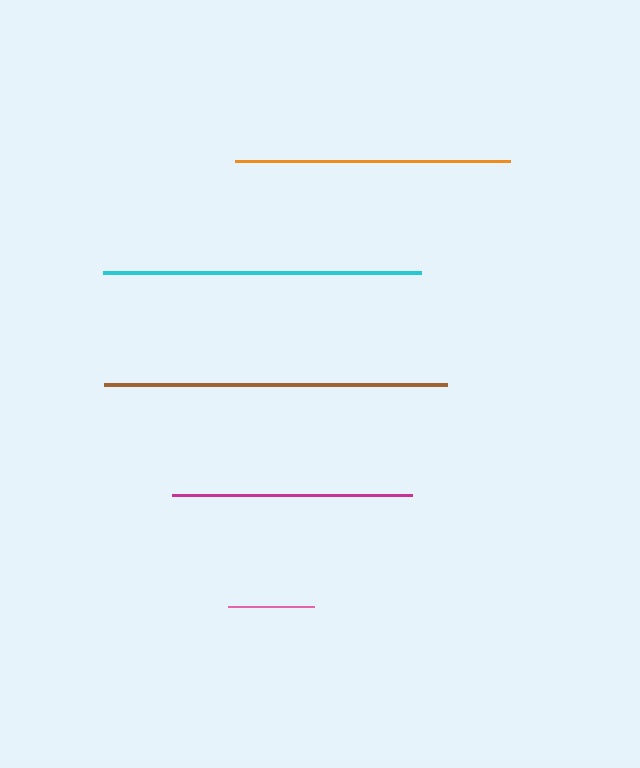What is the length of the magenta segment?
The magenta segment is approximately 241 pixels long.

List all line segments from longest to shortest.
From longest to shortest: brown, cyan, orange, magenta, pink.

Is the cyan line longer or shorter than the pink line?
The cyan line is longer than the pink line.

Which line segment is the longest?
The brown line is the longest at approximately 343 pixels.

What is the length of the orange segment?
The orange segment is approximately 275 pixels long.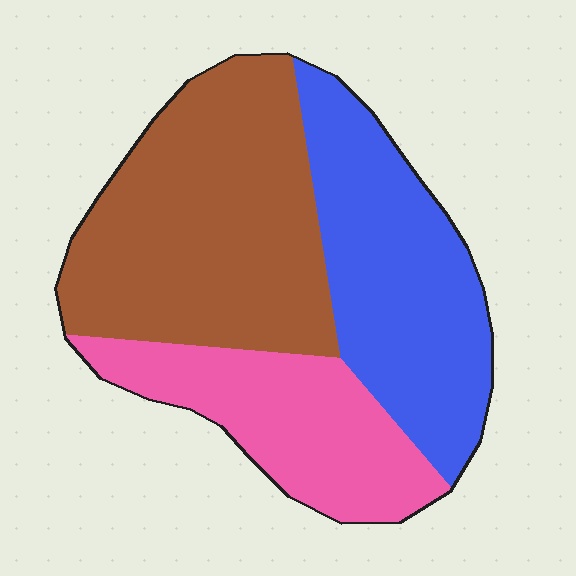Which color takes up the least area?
Pink, at roughly 25%.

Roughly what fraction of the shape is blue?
Blue covers about 30% of the shape.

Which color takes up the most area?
Brown, at roughly 45%.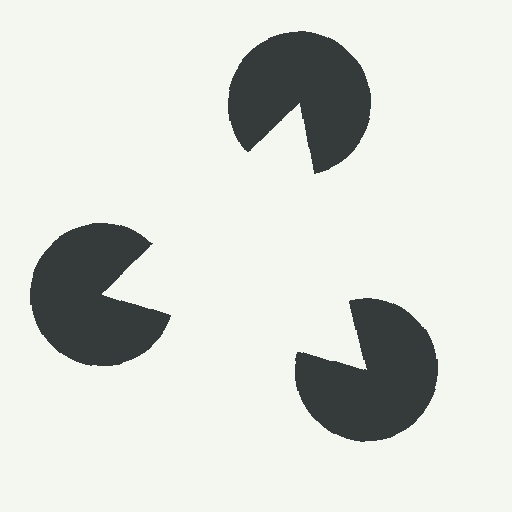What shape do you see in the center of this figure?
An illusory triangle — its edges are inferred from the aligned wedge cuts in the pac-man discs, not physically drawn.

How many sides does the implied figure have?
3 sides.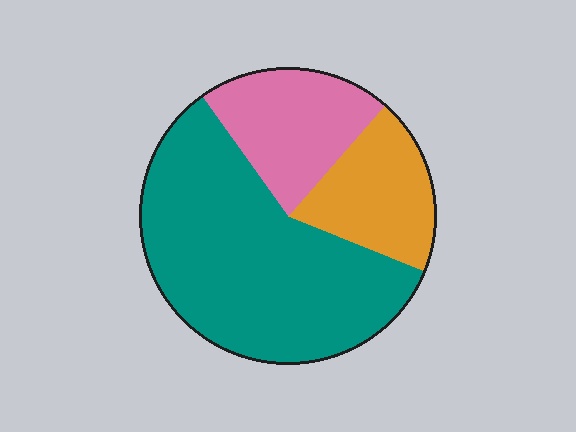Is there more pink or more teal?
Teal.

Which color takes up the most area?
Teal, at roughly 60%.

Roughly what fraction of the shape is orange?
Orange takes up about one fifth (1/5) of the shape.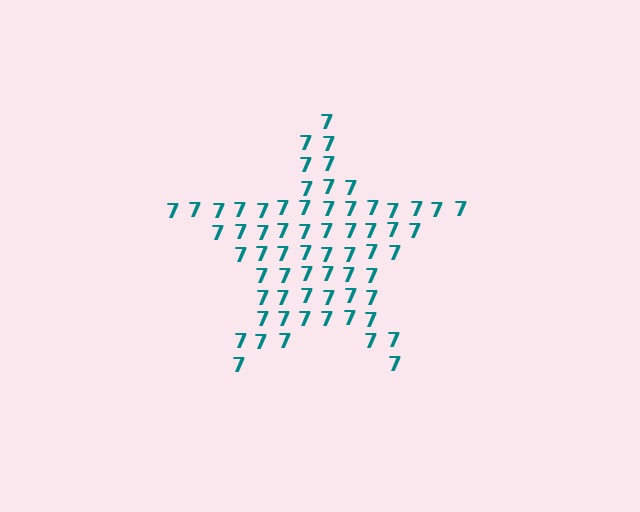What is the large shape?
The large shape is a star.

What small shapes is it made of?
It is made of small digit 7's.